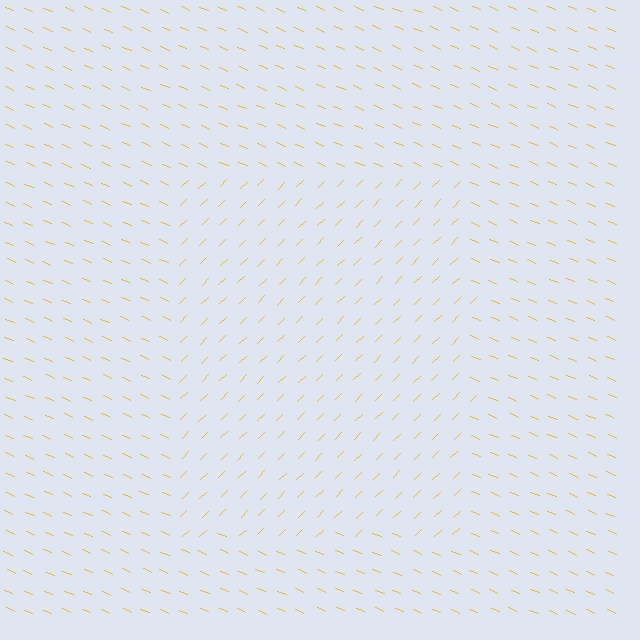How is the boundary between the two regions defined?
The boundary is defined purely by a change in line orientation (approximately 67 degrees difference). All lines are the same color and thickness.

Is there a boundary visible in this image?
Yes, there is a texture boundary formed by a change in line orientation.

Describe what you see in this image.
The image is filled with small yellow line segments. A rectangle region in the image has lines oriented differently from the surrounding lines, creating a visible texture boundary.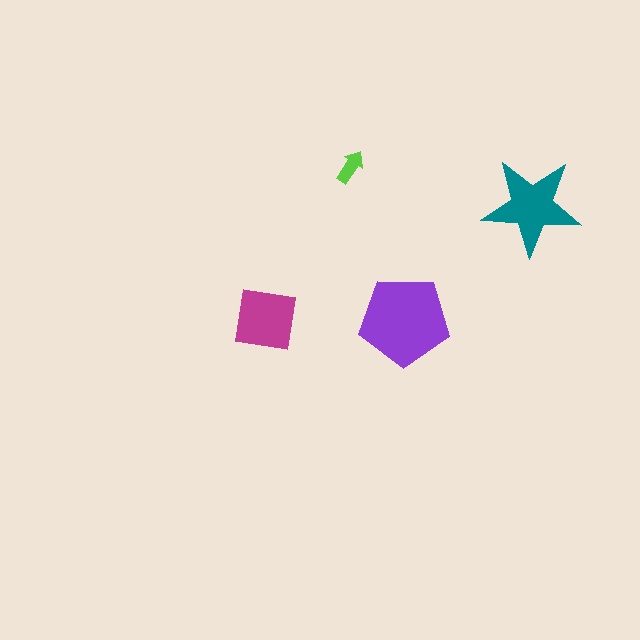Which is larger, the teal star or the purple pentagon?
The purple pentagon.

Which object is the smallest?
The lime arrow.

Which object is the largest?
The purple pentagon.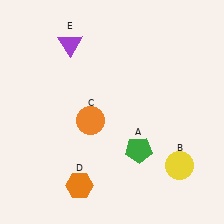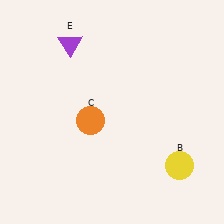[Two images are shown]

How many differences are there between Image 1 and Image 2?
There are 2 differences between the two images.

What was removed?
The orange hexagon (D), the green pentagon (A) were removed in Image 2.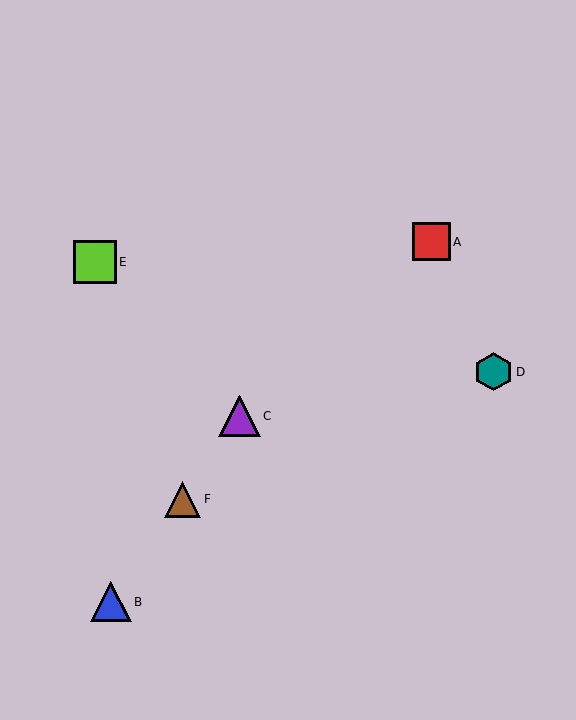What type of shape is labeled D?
Shape D is a teal hexagon.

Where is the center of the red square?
The center of the red square is at (431, 242).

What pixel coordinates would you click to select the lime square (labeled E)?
Click at (95, 262) to select the lime square E.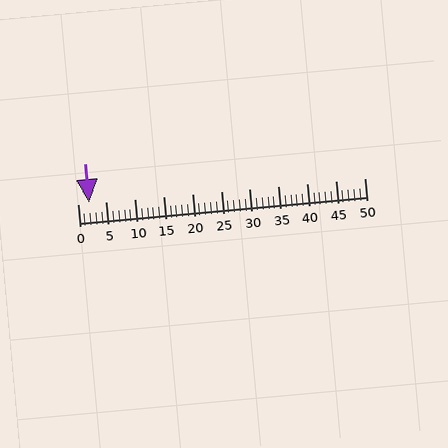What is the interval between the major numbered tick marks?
The major tick marks are spaced 5 units apart.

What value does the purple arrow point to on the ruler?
The purple arrow points to approximately 2.